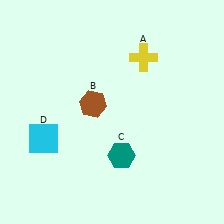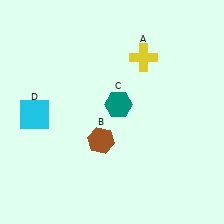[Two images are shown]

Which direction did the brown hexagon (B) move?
The brown hexagon (B) moved down.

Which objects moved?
The objects that moved are: the brown hexagon (B), the teal hexagon (C), the cyan square (D).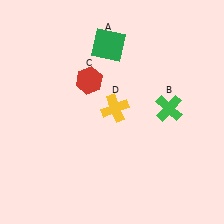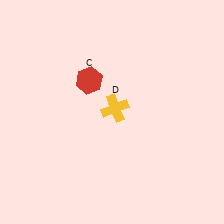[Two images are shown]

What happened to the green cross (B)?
The green cross (B) was removed in Image 2. It was in the top-right area of Image 1.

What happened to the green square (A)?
The green square (A) was removed in Image 2. It was in the top-left area of Image 1.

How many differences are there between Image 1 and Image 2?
There are 2 differences between the two images.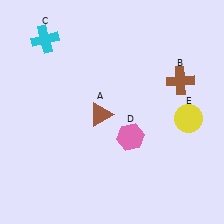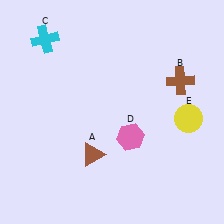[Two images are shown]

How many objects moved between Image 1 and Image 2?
1 object moved between the two images.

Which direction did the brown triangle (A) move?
The brown triangle (A) moved down.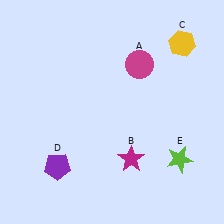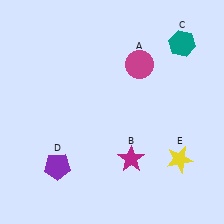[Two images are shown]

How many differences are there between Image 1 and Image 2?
There are 2 differences between the two images.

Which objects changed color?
C changed from yellow to teal. E changed from lime to yellow.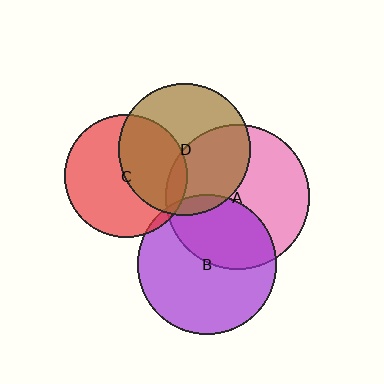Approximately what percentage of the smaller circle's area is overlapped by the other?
Approximately 5%.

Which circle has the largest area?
Circle A (pink).